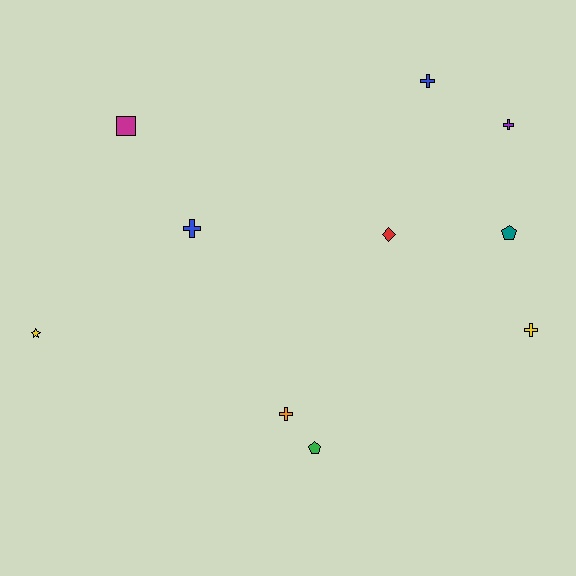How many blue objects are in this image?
There are 2 blue objects.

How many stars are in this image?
There is 1 star.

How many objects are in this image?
There are 10 objects.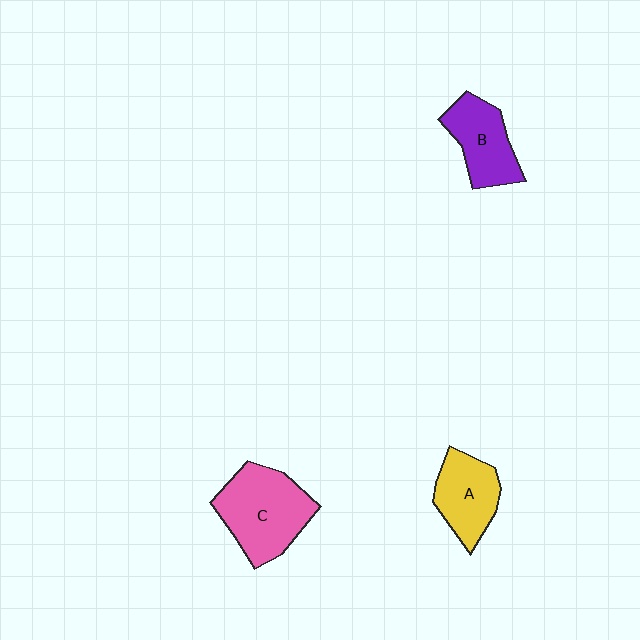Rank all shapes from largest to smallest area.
From largest to smallest: C (pink), B (purple), A (yellow).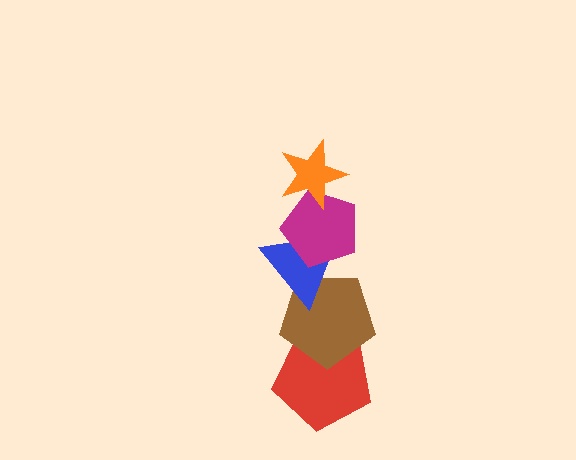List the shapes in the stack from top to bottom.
From top to bottom: the orange star, the magenta pentagon, the blue triangle, the brown pentagon, the red pentagon.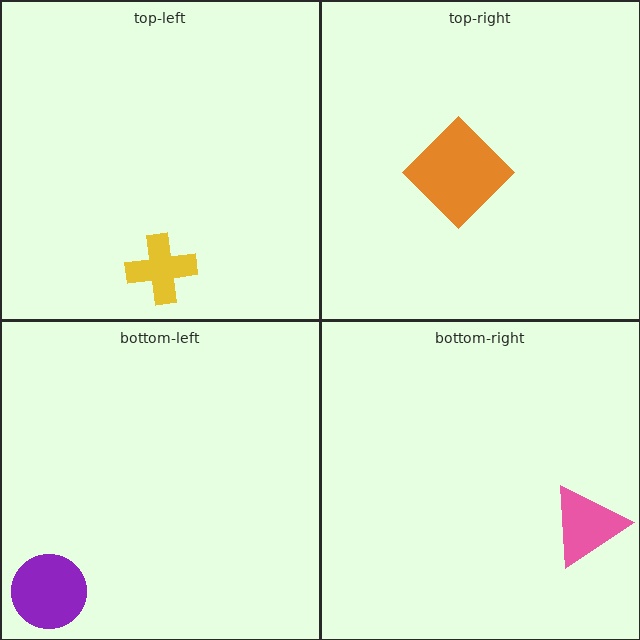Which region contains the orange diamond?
The top-right region.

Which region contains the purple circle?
The bottom-left region.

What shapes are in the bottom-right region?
The pink triangle.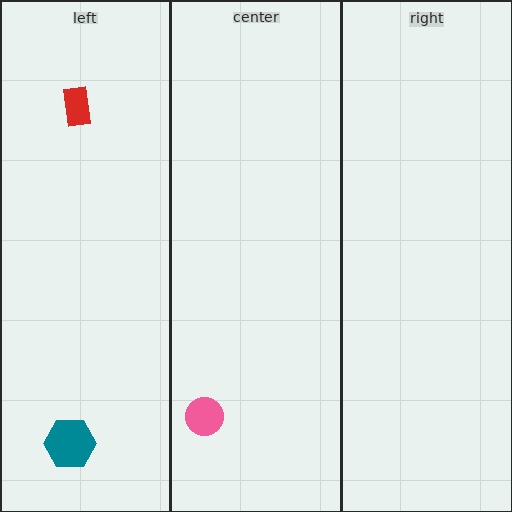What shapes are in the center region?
The pink circle.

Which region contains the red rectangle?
The left region.